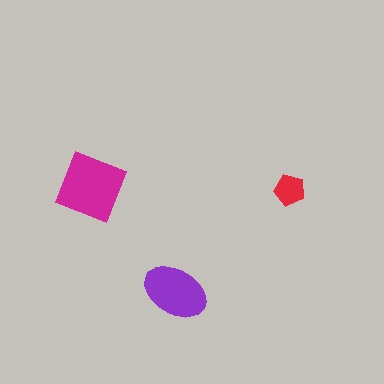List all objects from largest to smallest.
The magenta diamond, the purple ellipse, the red pentagon.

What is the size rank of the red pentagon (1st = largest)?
3rd.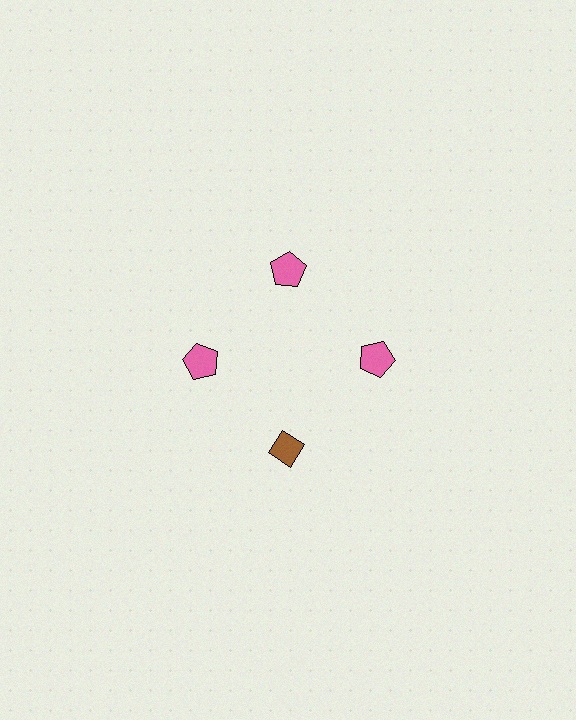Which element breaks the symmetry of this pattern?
The brown diamond at roughly the 6 o'clock position breaks the symmetry. All other shapes are pink pentagons.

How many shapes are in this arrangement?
There are 4 shapes arranged in a ring pattern.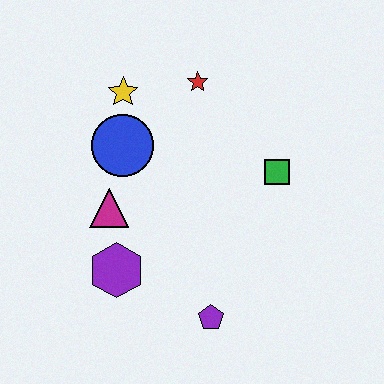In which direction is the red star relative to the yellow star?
The red star is to the right of the yellow star.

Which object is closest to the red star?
The yellow star is closest to the red star.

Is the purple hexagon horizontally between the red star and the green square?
No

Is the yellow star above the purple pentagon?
Yes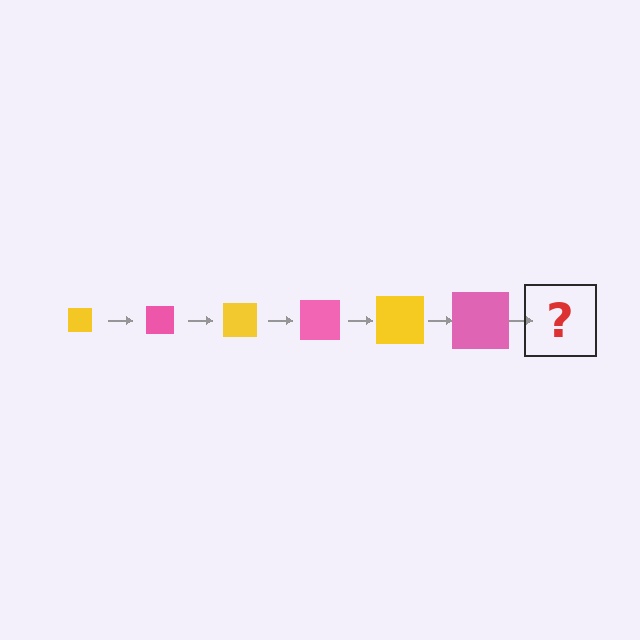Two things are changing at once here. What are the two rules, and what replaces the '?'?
The two rules are that the square grows larger each step and the color cycles through yellow and pink. The '?' should be a yellow square, larger than the previous one.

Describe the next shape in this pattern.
It should be a yellow square, larger than the previous one.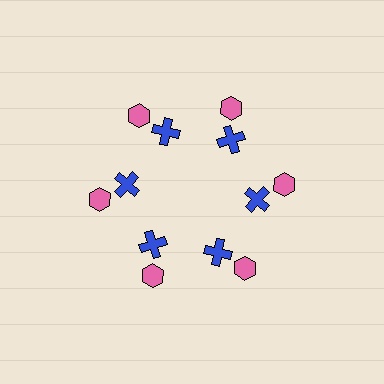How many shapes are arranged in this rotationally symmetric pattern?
There are 12 shapes, arranged in 6 groups of 2.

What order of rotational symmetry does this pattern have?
This pattern has 6-fold rotational symmetry.